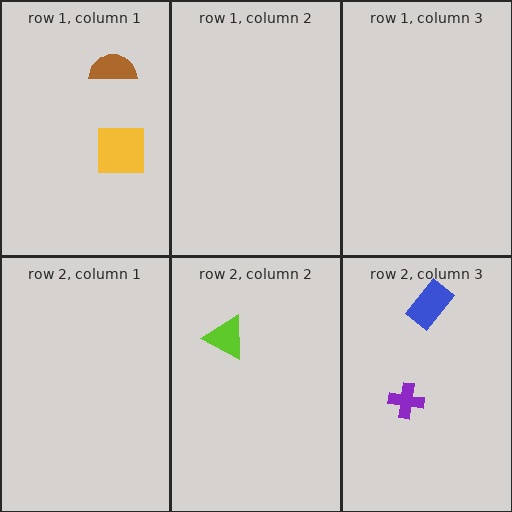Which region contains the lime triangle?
The row 2, column 2 region.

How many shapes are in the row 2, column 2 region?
1.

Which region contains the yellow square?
The row 1, column 1 region.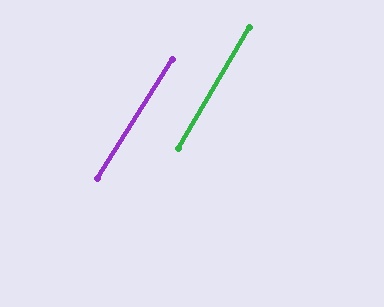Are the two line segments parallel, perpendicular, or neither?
Parallel — their directions differ by only 1.6°.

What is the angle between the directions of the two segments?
Approximately 2 degrees.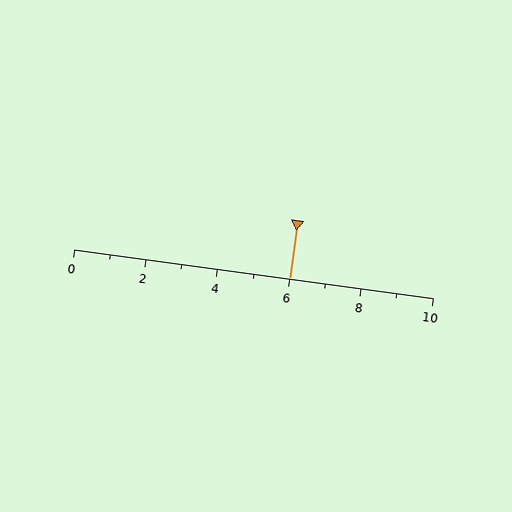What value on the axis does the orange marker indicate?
The marker indicates approximately 6.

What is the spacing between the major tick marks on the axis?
The major ticks are spaced 2 apart.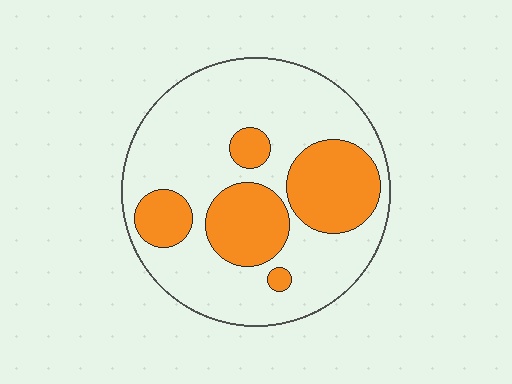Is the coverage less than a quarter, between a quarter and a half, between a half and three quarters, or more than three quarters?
Between a quarter and a half.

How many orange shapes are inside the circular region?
5.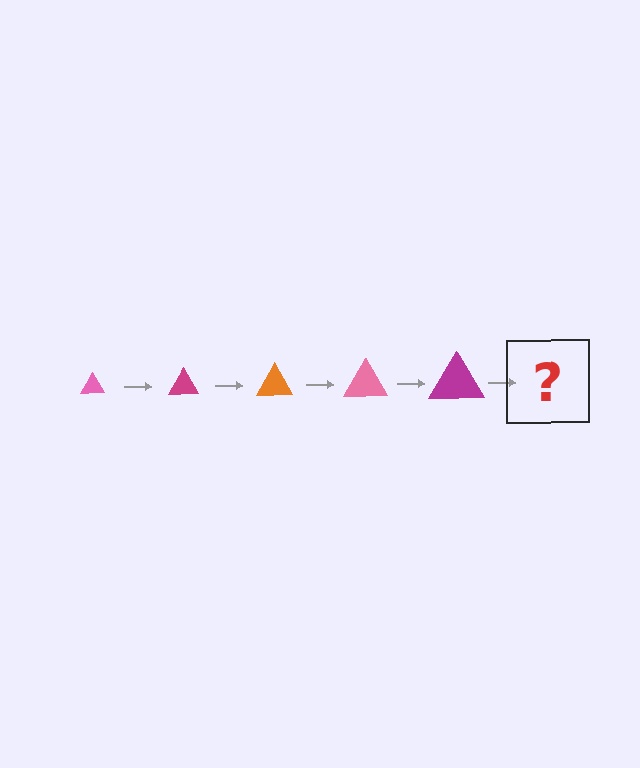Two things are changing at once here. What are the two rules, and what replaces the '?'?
The two rules are that the triangle grows larger each step and the color cycles through pink, magenta, and orange. The '?' should be an orange triangle, larger than the previous one.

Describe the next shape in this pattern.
It should be an orange triangle, larger than the previous one.